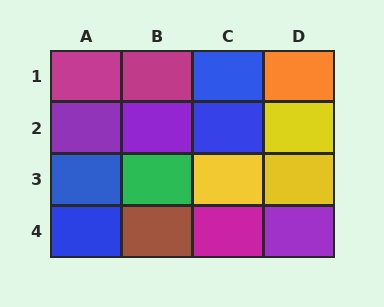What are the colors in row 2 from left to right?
Purple, purple, blue, yellow.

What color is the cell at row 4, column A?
Blue.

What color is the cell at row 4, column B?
Brown.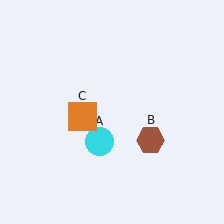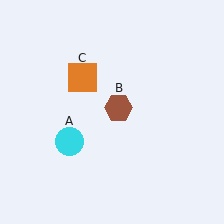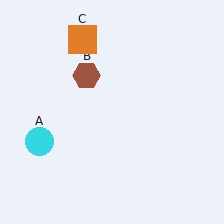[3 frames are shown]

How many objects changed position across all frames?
3 objects changed position: cyan circle (object A), brown hexagon (object B), orange square (object C).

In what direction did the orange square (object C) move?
The orange square (object C) moved up.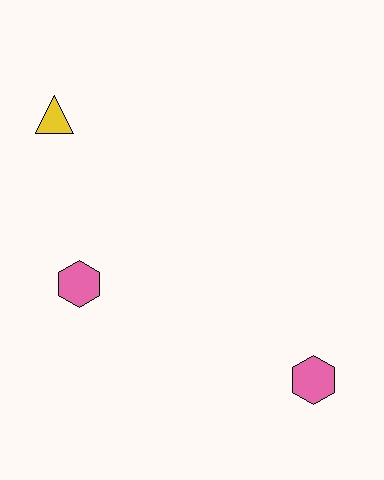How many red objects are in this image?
There are no red objects.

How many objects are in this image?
There are 3 objects.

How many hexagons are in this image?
There are 2 hexagons.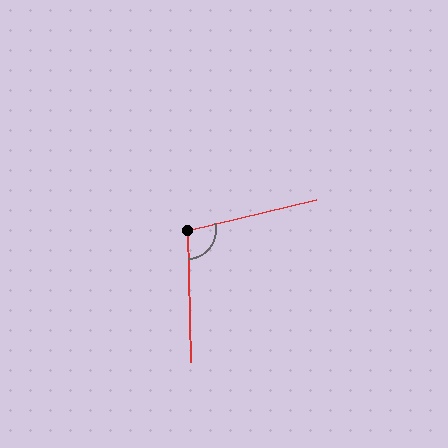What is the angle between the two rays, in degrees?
Approximately 102 degrees.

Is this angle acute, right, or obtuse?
It is obtuse.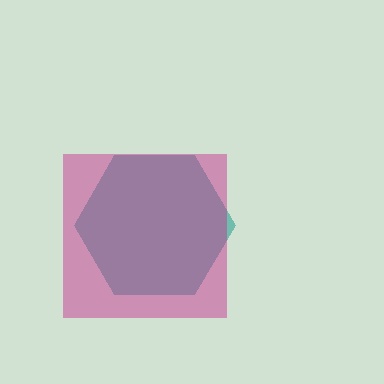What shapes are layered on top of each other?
The layered shapes are: a teal hexagon, a magenta square.